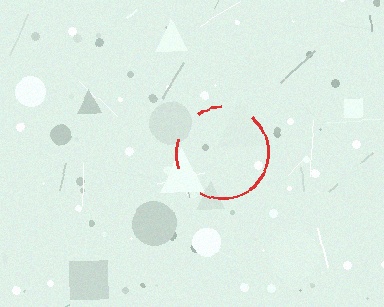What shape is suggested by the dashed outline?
The dashed outline suggests a circle.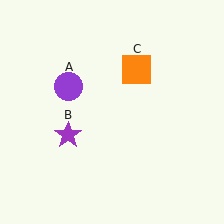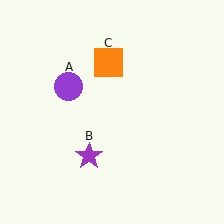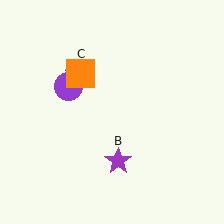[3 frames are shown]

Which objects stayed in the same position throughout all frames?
Purple circle (object A) remained stationary.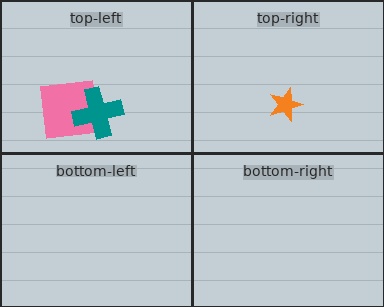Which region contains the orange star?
The top-right region.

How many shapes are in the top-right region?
1.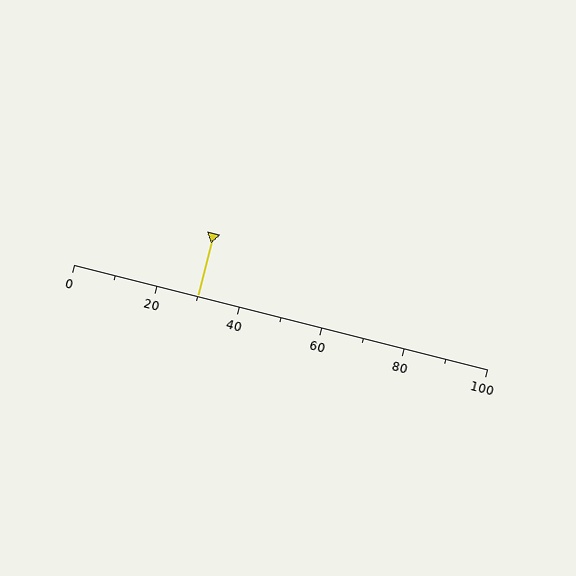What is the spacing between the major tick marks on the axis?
The major ticks are spaced 20 apart.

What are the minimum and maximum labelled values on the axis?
The axis runs from 0 to 100.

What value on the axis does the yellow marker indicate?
The marker indicates approximately 30.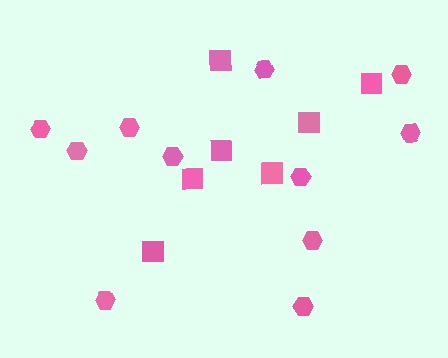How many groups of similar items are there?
There are 2 groups: one group of hexagons (11) and one group of squares (7).